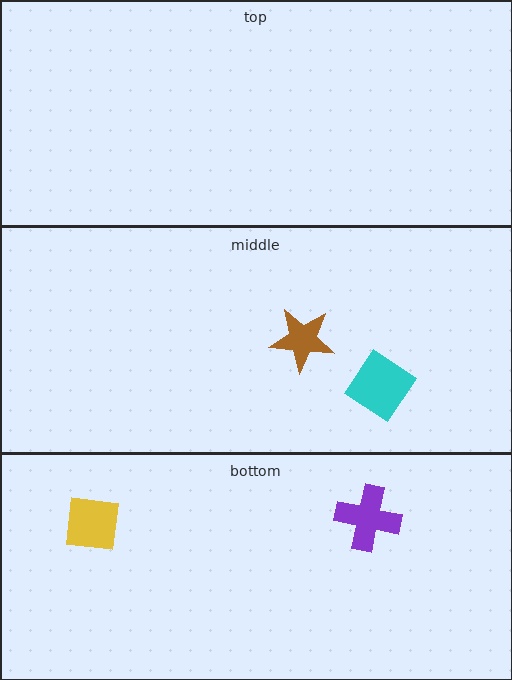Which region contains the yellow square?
The bottom region.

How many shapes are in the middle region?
2.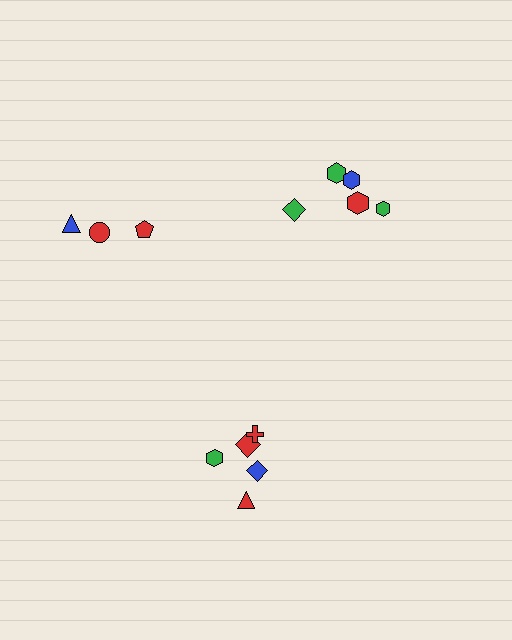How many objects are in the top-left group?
There are 3 objects.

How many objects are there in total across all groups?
There are 13 objects.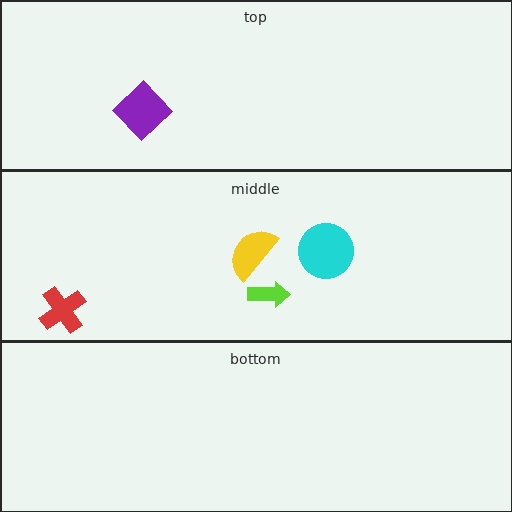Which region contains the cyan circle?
The middle region.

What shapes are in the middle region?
The cyan circle, the yellow semicircle, the red cross, the lime arrow.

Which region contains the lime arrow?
The middle region.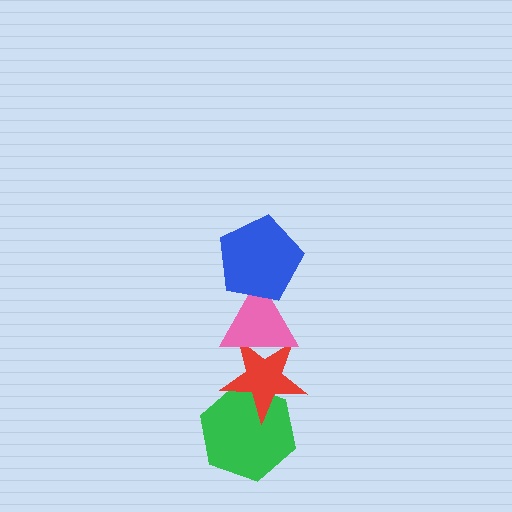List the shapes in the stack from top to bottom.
From top to bottom: the blue pentagon, the pink triangle, the red star, the green hexagon.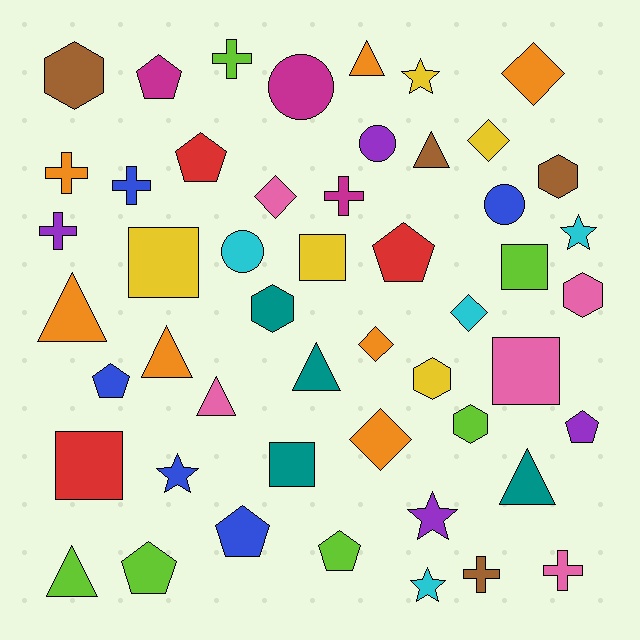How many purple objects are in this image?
There are 4 purple objects.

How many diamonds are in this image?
There are 6 diamonds.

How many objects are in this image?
There are 50 objects.